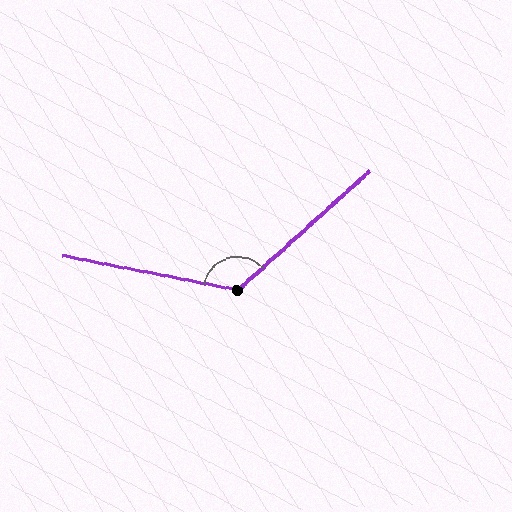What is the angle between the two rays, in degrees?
Approximately 127 degrees.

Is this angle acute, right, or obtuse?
It is obtuse.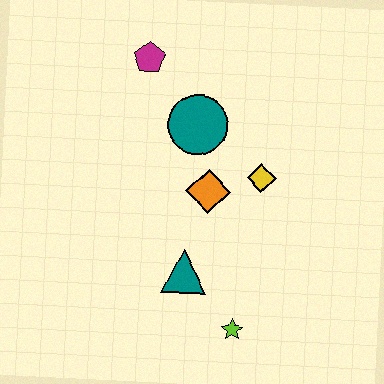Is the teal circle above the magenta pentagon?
No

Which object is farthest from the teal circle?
The lime star is farthest from the teal circle.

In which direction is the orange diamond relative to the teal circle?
The orange diamond is below the teal circle.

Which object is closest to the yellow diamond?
The orange diamond is closest to the yellow diamond.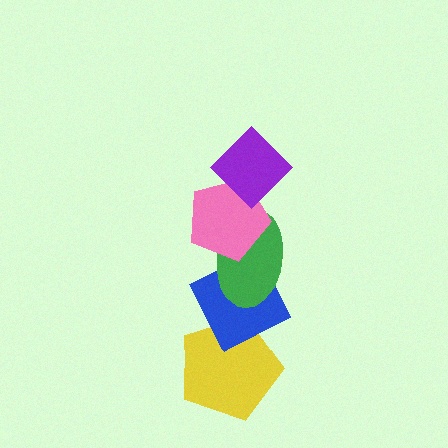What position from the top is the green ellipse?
The green ellipse is 3rd from the top.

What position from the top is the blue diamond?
The blue diamond is 4th from the top.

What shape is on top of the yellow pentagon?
The blue diamond is on top of the yellow pentagon.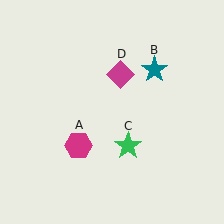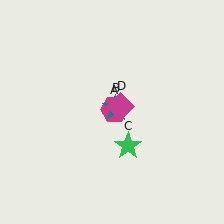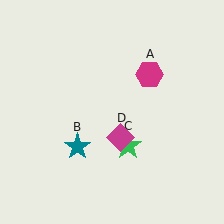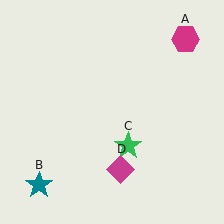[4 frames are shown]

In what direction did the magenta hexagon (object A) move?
The magenta hexagon (object A) moved up and to the right.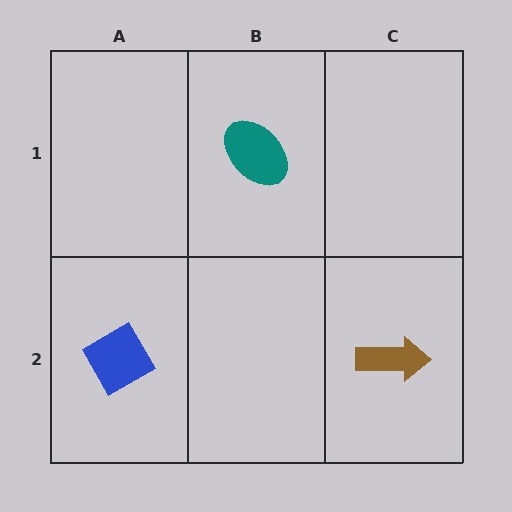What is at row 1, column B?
A teal ellipse.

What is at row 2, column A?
A blue diamond.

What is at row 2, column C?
A brown arrow.